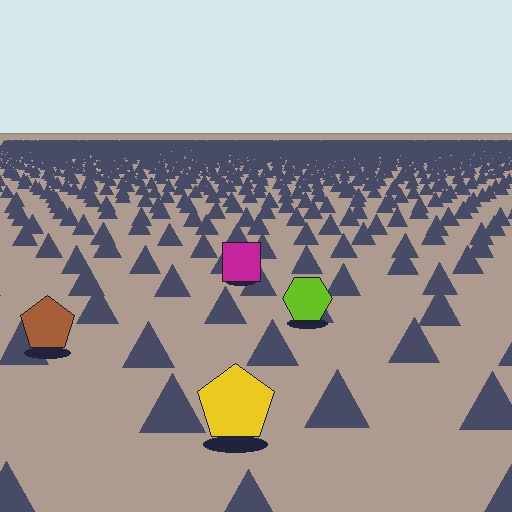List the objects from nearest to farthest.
From nearest to farthest: the yellow pentagon, the brown pentagon, the lime hexagon, the magenta square.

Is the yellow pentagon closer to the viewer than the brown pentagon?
Yes. The yellow pentagon is closer — you can tell from the texture gradient: the ground texture is coarser near it.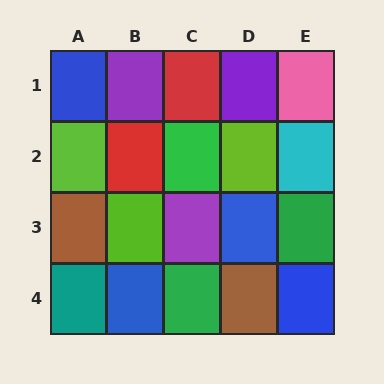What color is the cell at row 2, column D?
Lime.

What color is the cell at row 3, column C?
Purple.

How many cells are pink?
1 cell is pink.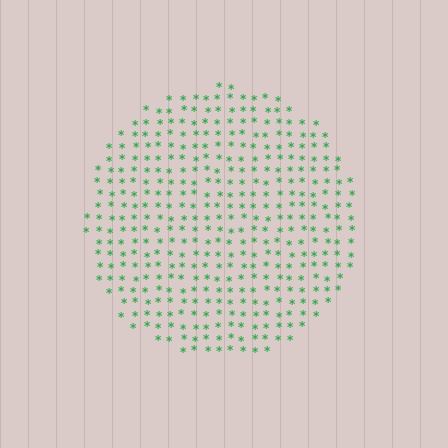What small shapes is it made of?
It is made of small asterisks.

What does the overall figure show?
The overall figure shows a circle.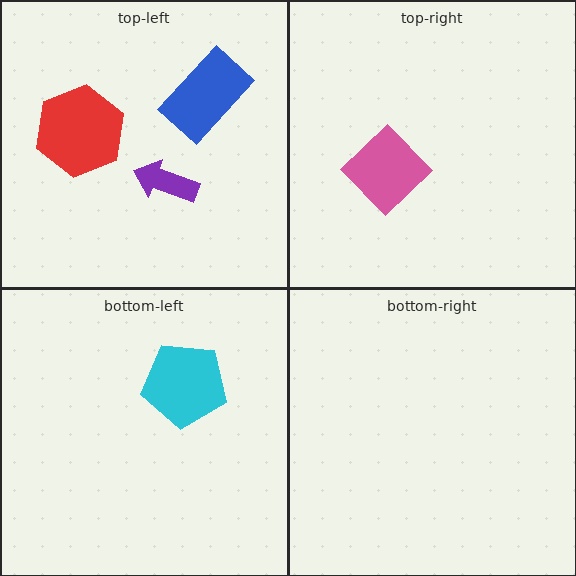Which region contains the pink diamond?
The top-right region.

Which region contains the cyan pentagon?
The bottom-left region.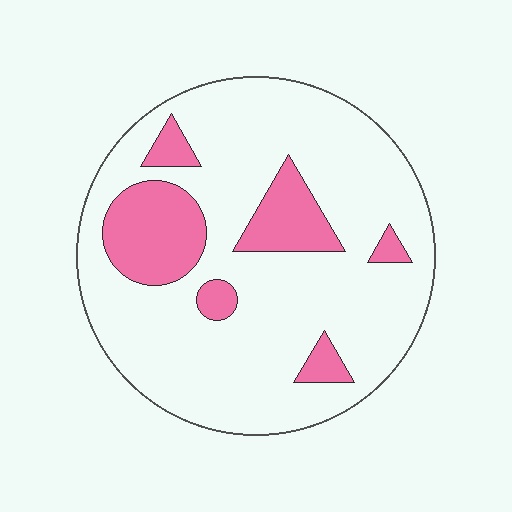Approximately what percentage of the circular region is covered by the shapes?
Approximately 20%.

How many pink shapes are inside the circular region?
6.